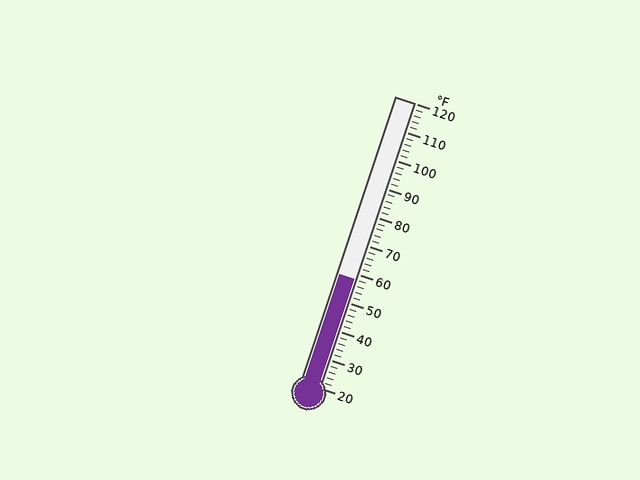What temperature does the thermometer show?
The thermometer shows approximately 58°F.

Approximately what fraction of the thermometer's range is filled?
The thermometer is filled to approximately 40% of its range.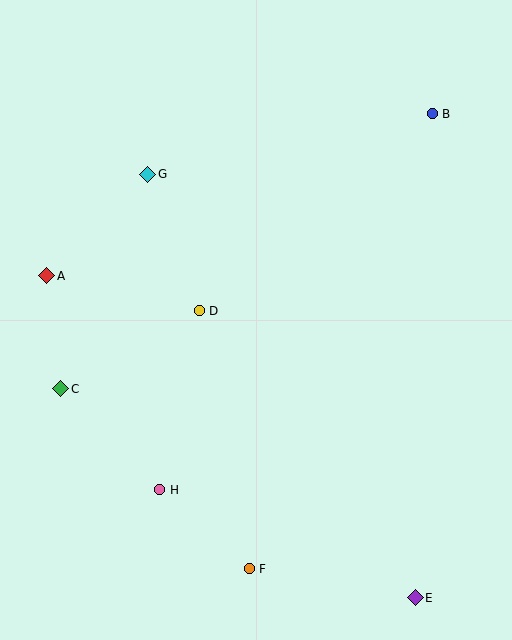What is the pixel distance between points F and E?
The distance between F and E is 169 pixels.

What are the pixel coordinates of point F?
Point F is at (249, 569).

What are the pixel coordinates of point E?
Point E is at (415, 598).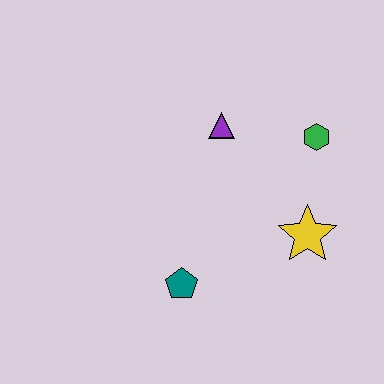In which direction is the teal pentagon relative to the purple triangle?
The teal pentagon is below the purple triangle.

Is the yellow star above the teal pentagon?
Yes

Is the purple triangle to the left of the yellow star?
Yes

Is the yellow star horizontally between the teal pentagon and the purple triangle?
No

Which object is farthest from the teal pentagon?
The green hexagon is farthest from the teal pentagon.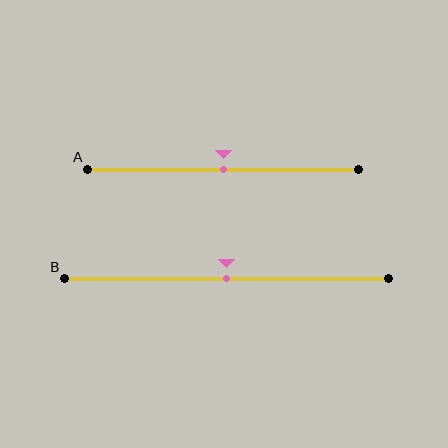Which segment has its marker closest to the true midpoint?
Segment A has its marker closest to the true midpoint.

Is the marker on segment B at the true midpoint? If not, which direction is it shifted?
Yes, the marker on segment B is at the true midpoint.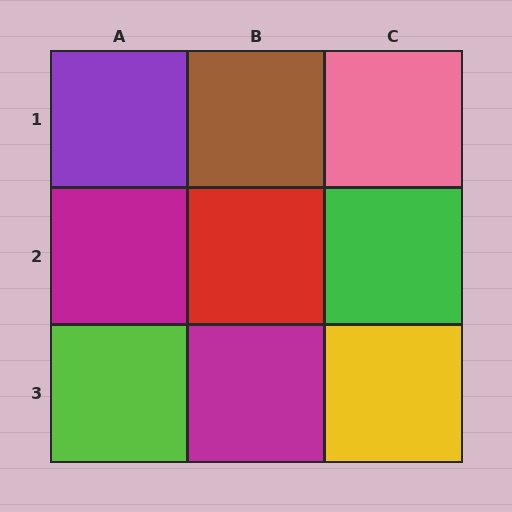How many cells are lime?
1 cell is lime.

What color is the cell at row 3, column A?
Lime.